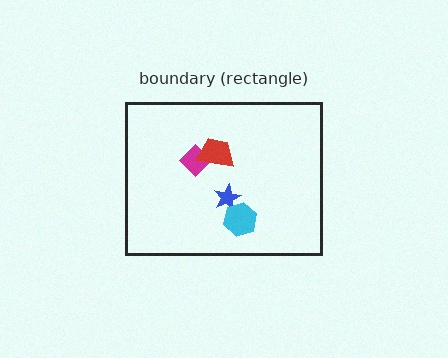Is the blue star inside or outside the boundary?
Inside.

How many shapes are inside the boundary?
4 inside, 0 outside.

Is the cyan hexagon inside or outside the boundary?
Inside.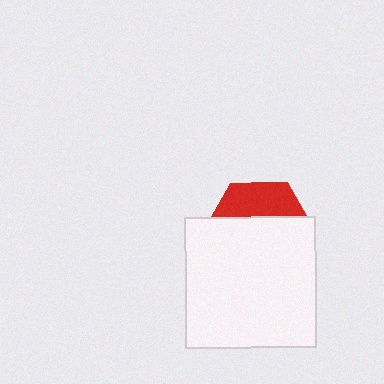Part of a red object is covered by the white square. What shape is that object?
It is a hexagon.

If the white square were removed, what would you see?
You would see the complete red hexagon.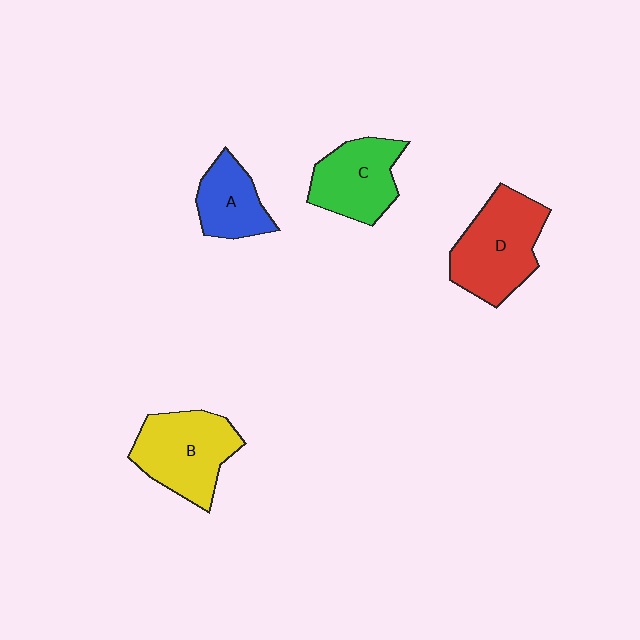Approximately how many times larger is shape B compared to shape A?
Approximately 1.6 times.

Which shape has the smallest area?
Shape A (blue).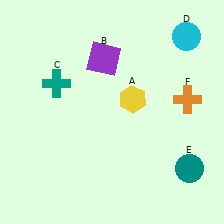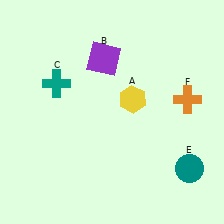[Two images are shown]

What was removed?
The cyan circle (D) was removed in Image 2.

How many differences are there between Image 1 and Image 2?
There is 1 difference between the two images.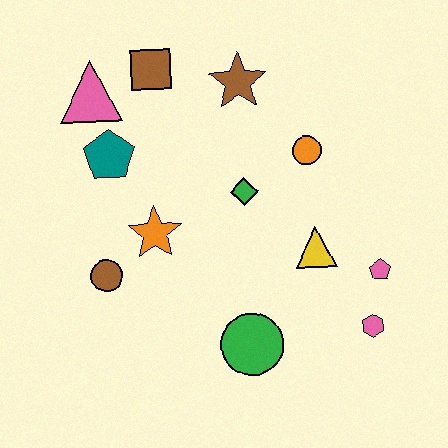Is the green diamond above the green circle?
Yes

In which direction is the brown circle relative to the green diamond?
The brown circle is to the left of the green diamond.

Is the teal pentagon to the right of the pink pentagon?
No